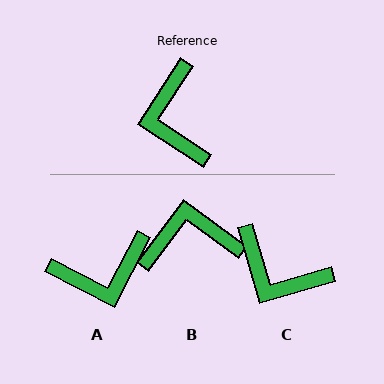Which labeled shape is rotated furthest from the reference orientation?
A, about 96 degrees away.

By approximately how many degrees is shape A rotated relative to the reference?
Approximately 96 degrees counter-clockwise.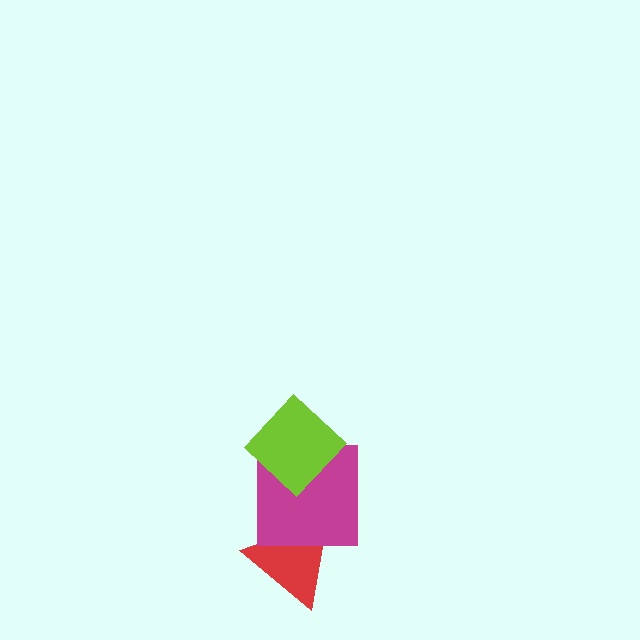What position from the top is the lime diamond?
The lime diamond is 1st from the top.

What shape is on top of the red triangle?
The magenta square is on top of the red triangle.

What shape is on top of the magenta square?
The lime diamond is on top of the magenta square.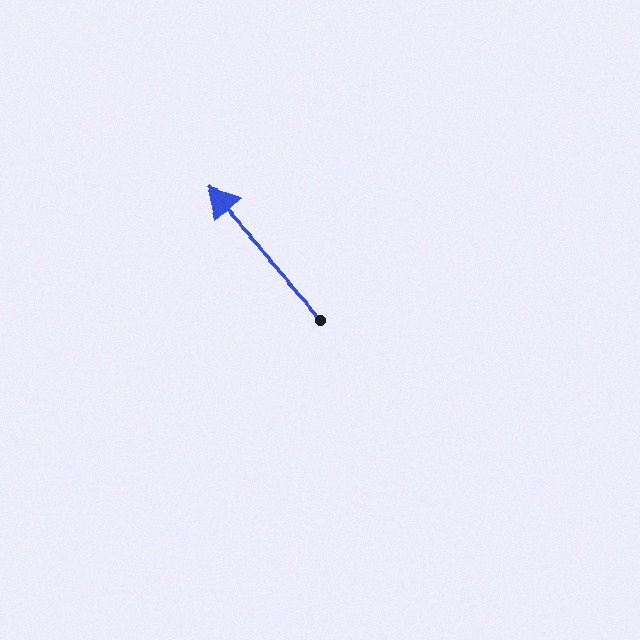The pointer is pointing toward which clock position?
Roughly 11 o'clock.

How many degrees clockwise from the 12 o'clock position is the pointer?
Approximately 318 degrees.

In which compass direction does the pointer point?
Northwest.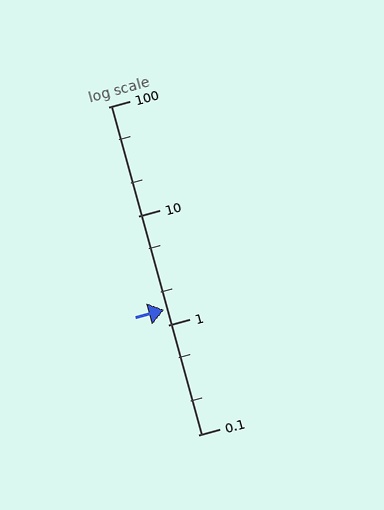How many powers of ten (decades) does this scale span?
The scale spans 3 decades, from 0.1 to 100.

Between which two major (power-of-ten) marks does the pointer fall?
The pointer is between 1 and 10.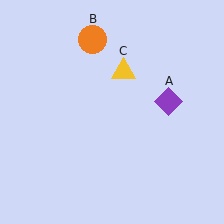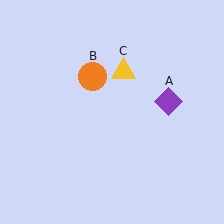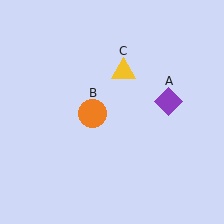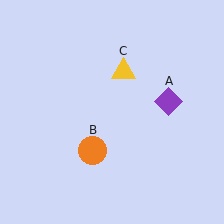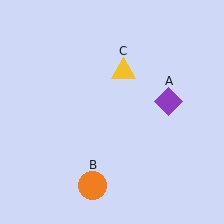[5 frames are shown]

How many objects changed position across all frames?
1 object changed position: orange circle (object B).